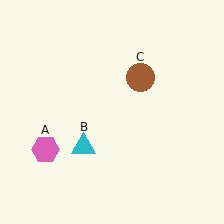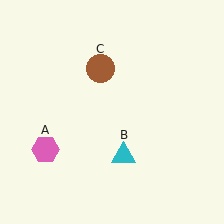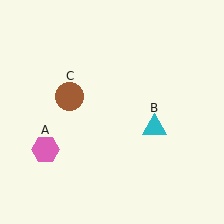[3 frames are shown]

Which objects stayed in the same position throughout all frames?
Pink hexagon (object A) remained stationary.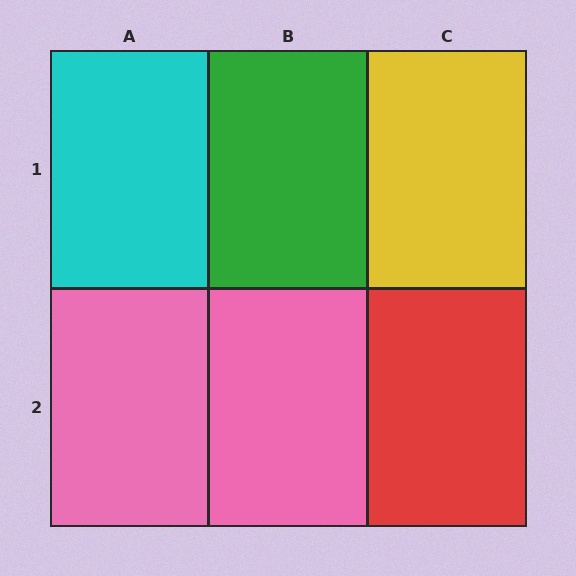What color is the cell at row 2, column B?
Pink.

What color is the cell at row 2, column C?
Red.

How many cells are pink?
2 cells are pink.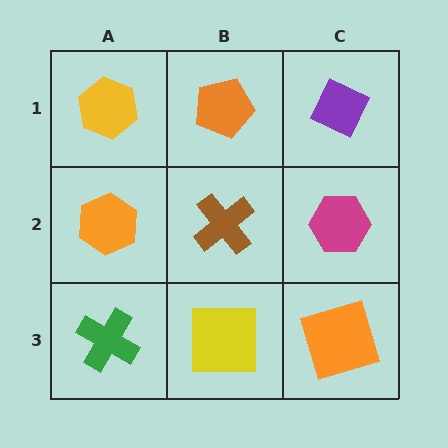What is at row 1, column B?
An orange pentagon.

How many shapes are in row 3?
3 shapes.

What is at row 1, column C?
A purple diamond.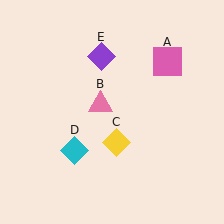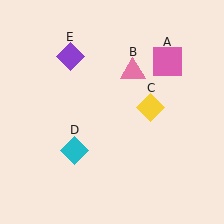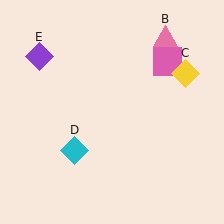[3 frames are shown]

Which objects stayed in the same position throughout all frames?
Pink square (object A) and cyan diamond (object D) remained stationary.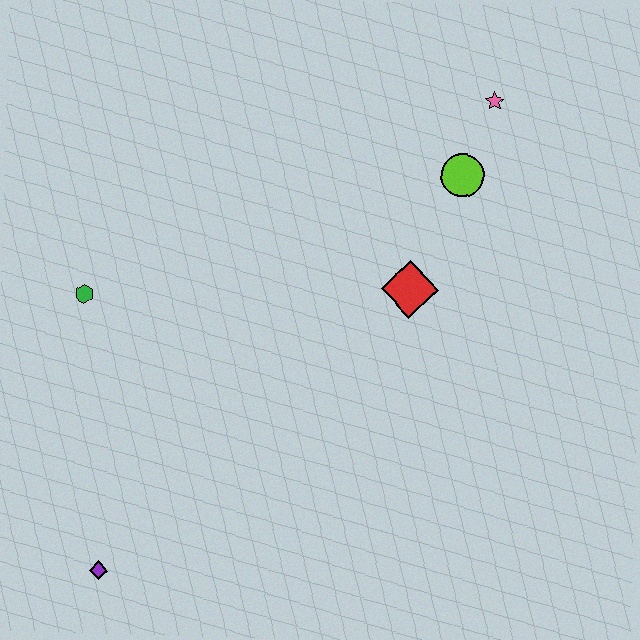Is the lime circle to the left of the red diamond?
No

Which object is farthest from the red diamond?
The purple diamond is farthest from the red diamond.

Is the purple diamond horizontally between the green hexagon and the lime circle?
Yes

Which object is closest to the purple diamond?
The green hexagon is closest to the purple diamond.